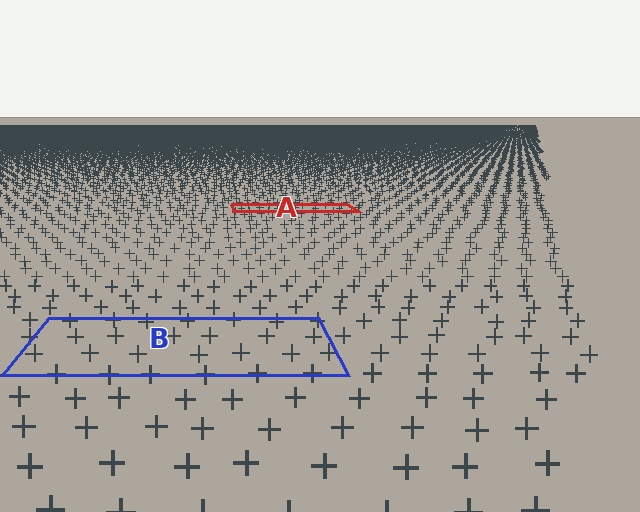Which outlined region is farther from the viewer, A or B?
Region A is farther from the viewer — the texture elements inside it appear smaller and more densely packed.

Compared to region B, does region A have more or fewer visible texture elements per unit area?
Region A has more texture elements per unit area — they are packed more densely because it is farther away.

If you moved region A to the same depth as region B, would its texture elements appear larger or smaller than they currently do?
They would appear larger. At a closer depth, the same texture elements are projected at a bigger on-screen size.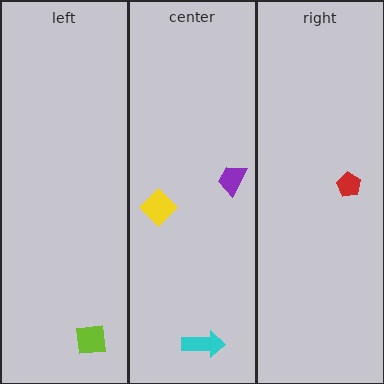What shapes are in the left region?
The lime square.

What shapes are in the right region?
The red pentagon.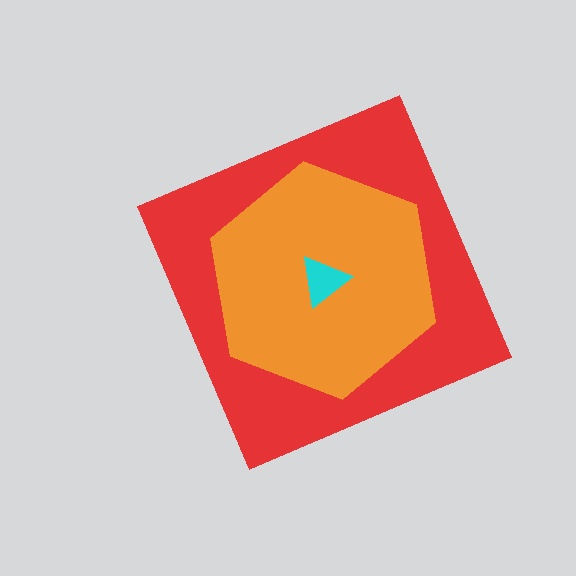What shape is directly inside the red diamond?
The orange hexagon.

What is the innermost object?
The cyan triangle.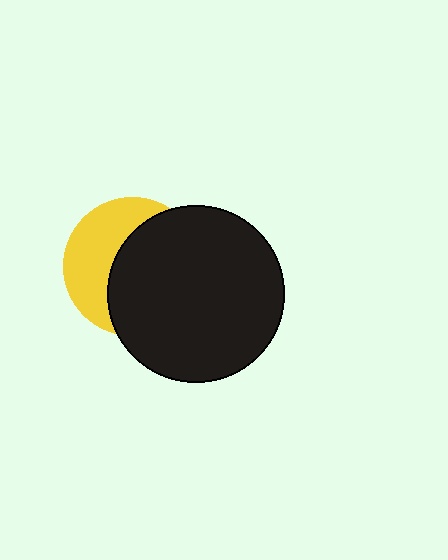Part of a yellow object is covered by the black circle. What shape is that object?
It is a circle.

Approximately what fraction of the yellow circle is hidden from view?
Roughly 59% of the yellow circle is hidden behind the black circle.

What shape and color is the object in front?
The object in front is a black circle.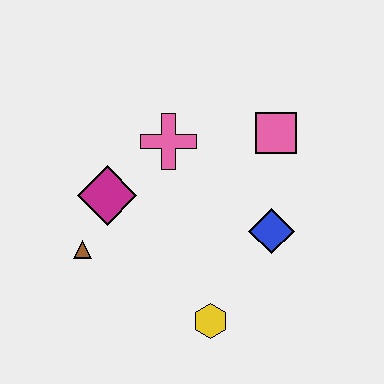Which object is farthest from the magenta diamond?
The pink square is farthest from the magenta diamond.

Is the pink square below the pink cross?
No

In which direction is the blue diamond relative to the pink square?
The blue diamond is below the pink square.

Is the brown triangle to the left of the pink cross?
Yes